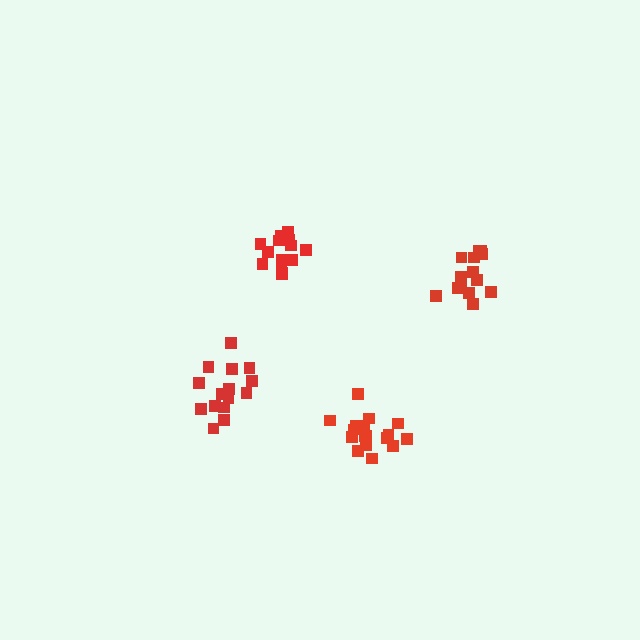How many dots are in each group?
Group 1: 14 dots, Group 2: 14 dots, Group 3: 18 dots, Group 4: 15 dots (61 total).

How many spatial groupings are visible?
There are 4 spatial groupings.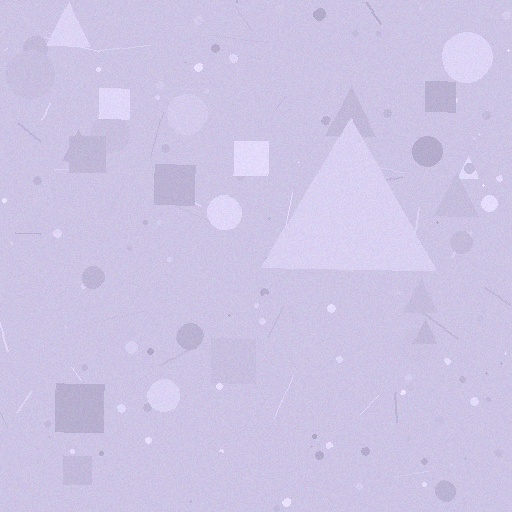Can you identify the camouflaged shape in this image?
The camouflaged shape is a triangle.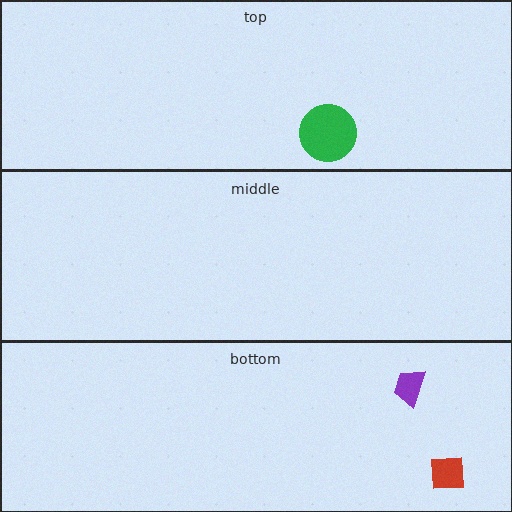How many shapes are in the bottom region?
2.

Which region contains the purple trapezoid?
The bottom region.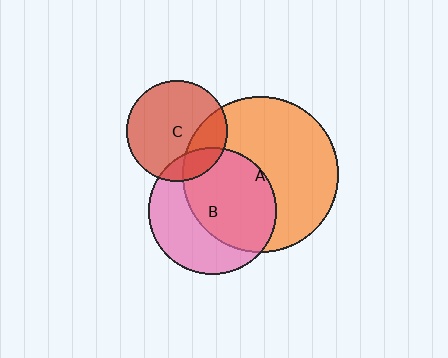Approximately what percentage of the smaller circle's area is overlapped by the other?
Approximately 15%.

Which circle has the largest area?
Circle A (orange).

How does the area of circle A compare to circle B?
Approximately 1.5 times.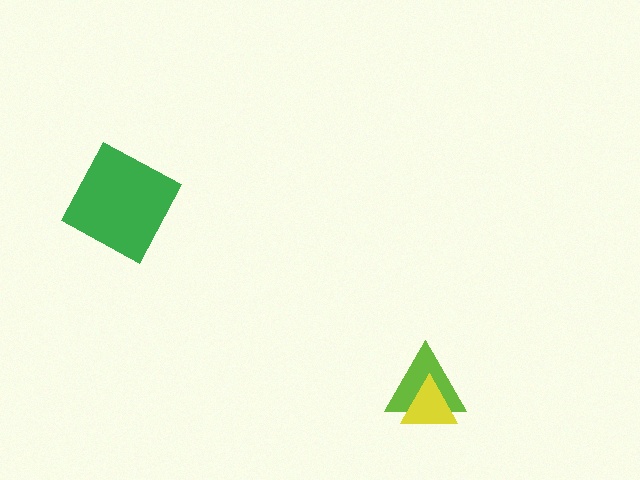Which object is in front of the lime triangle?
The yellow triangle is in front of the lime triangle.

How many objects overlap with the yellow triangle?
1 object overlaps with the yellow triangle.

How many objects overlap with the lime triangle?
1 object overlaps with the lime triangle.